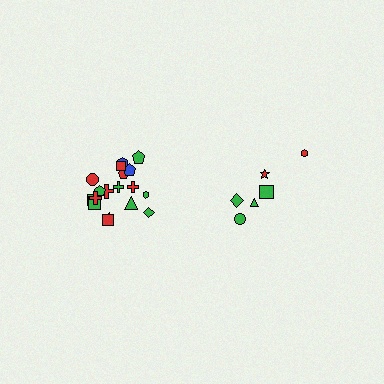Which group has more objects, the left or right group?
The left group.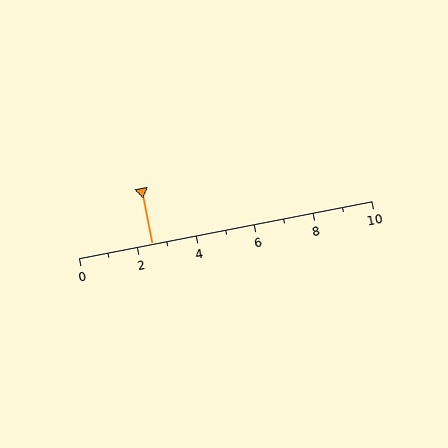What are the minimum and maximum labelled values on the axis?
The axis runs from 0 to 10.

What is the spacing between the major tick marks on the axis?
The major ticks are spaced 2 apart.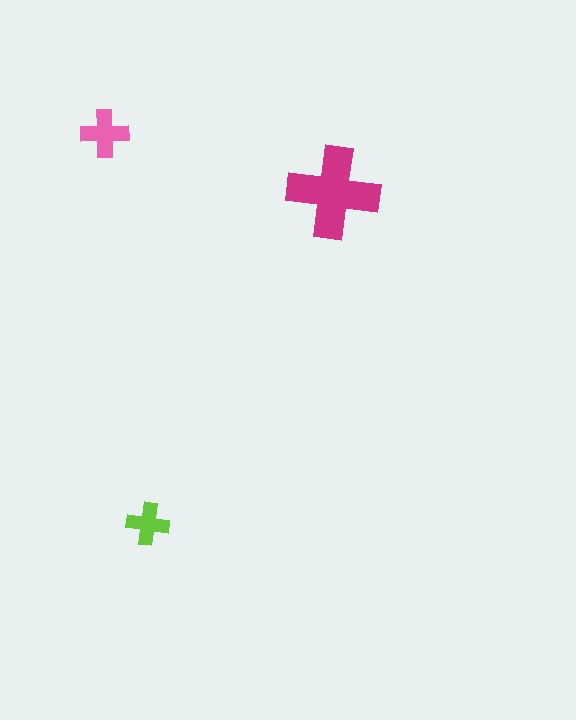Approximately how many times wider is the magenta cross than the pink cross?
About 2 times wider.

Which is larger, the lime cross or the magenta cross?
The magenta one.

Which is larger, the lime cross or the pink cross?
The pink one.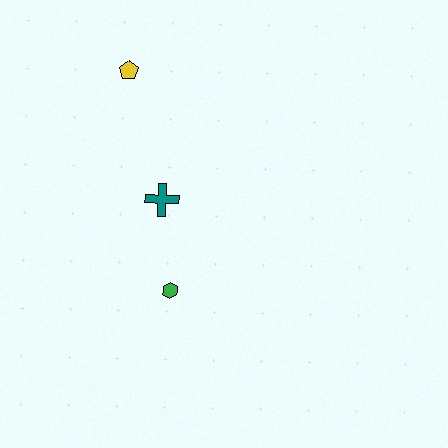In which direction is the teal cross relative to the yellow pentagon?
The teal cross is below the yellow pentagon.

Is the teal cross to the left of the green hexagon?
Yes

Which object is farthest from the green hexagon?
The yellow pentagon is farthest from the green hexagon.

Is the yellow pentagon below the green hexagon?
No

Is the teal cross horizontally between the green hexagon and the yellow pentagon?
Yes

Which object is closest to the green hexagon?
The teal cross is closest to the green hexagon.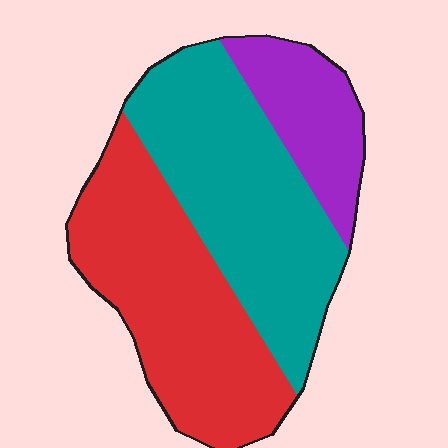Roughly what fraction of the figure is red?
Red covers about 40% of the figure.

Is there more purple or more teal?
Teal.